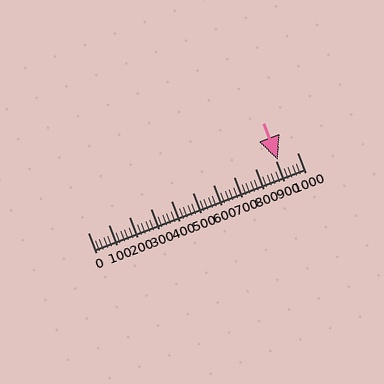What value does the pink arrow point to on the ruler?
The pink arrow points to approximately 908.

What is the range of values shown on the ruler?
The ruler shows values from 0 to 1000.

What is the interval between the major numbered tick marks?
The major tick marks are spaced 100 units apart.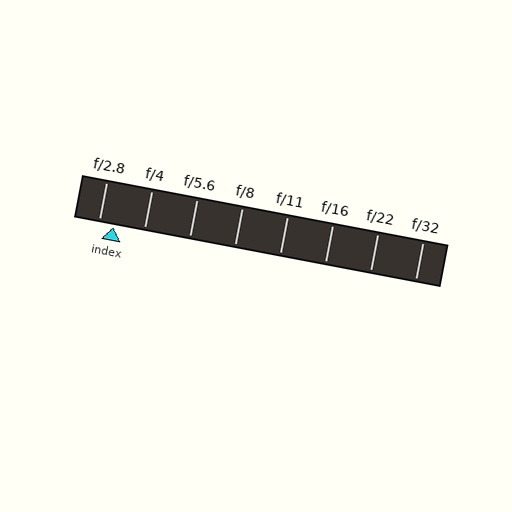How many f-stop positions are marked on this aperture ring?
There are 8 f-stop positions marked.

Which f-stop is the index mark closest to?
The index mark is closest to f/2.8.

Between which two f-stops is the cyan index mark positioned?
The index mark is between f/2.8 and f/4.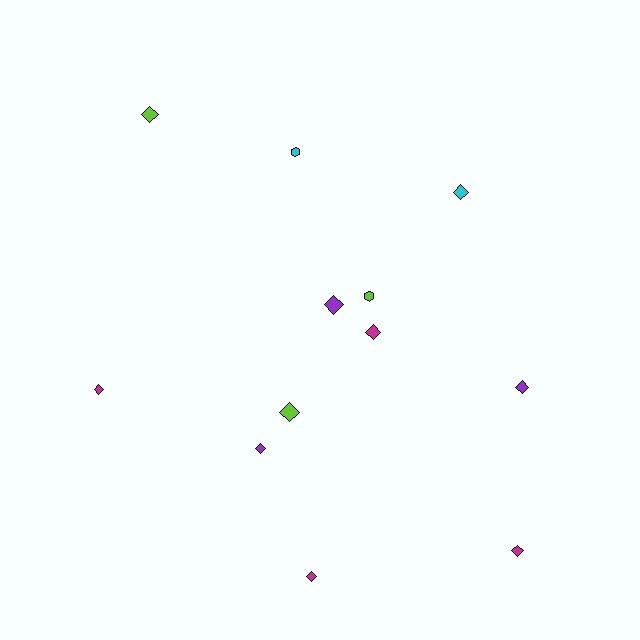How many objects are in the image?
There are 12 objects.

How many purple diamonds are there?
There are 3 purple diamonds.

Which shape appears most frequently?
Diamond, with 10 objects.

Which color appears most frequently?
Magenta, with 4 objects.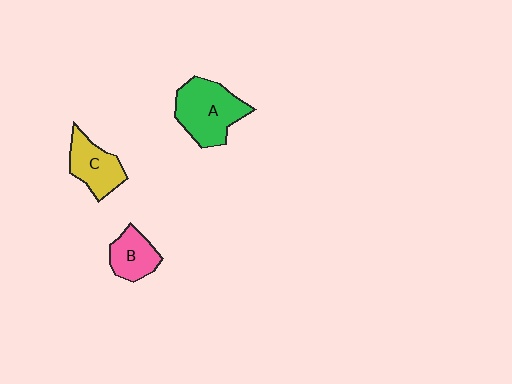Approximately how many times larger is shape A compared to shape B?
Approximately 1.8 times.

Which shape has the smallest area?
Shape B (pink).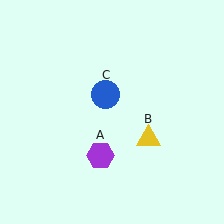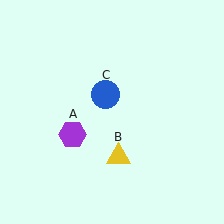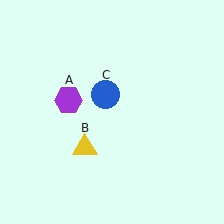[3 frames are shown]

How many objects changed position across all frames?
2 objects changed position: purple hexagon (object A), yellow triangle (object B).